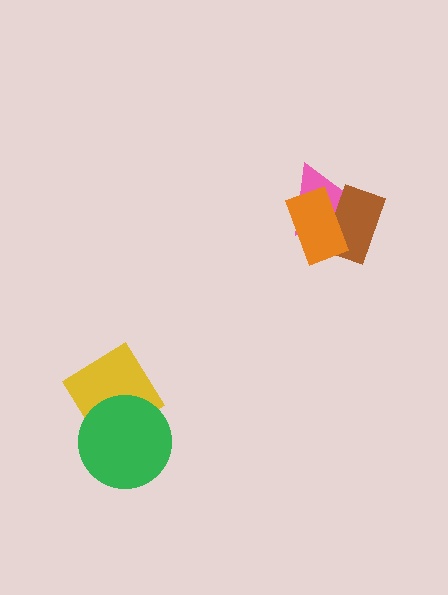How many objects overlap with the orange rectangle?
2 objects overlap with the orange rectangle.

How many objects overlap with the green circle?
1 object overlaps with the green circle.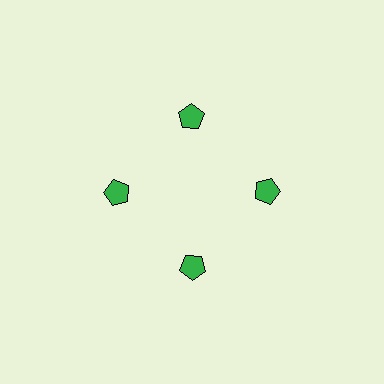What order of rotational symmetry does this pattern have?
This pattern has 4-fold rotational symmetry.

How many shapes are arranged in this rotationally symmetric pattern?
There are 4 shapes, arranged in 4 groups of 1.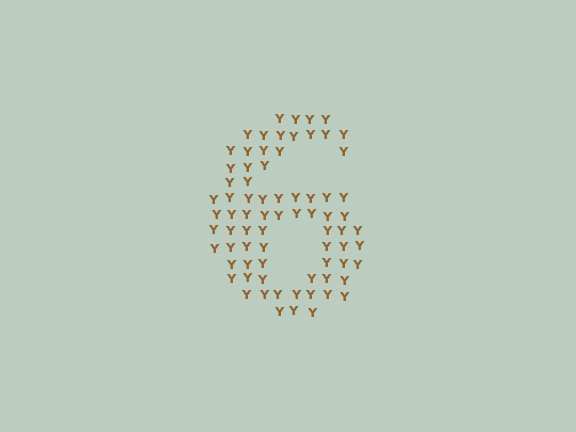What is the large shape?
The large shape is the digit 6.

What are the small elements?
The small elements are letter Y's.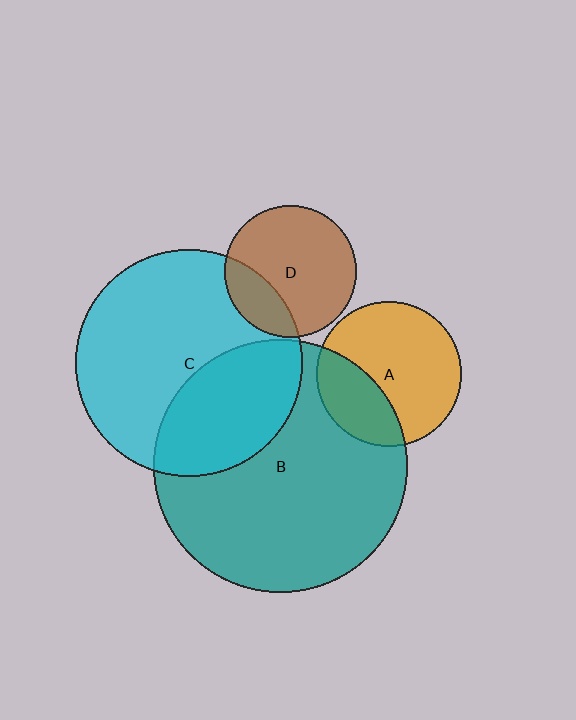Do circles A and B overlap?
Yes.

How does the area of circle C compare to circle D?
Approximately 3.0 times.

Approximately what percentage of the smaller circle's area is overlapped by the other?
Approximately 30%.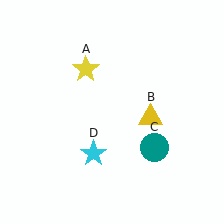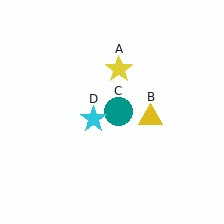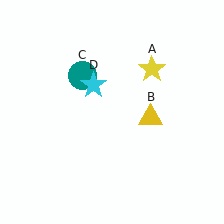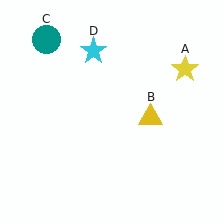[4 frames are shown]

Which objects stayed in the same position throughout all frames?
Yellow triangle (object B) remained stationary.